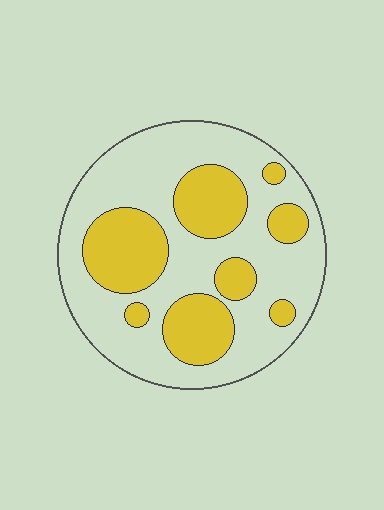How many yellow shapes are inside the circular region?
8.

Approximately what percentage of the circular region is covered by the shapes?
Approximately 35%.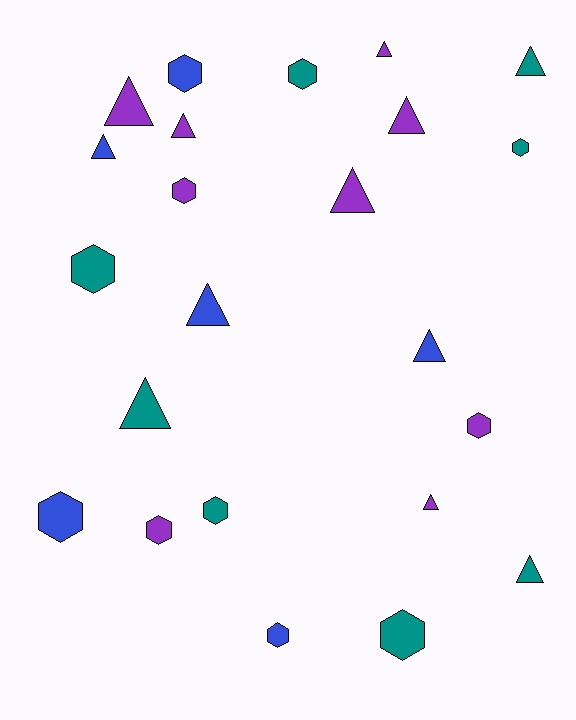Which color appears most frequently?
Purple, with 9 objects.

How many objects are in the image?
There are 23 objects.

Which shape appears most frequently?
Triangle, with 12 objects.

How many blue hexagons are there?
There are 3 blue hexagons.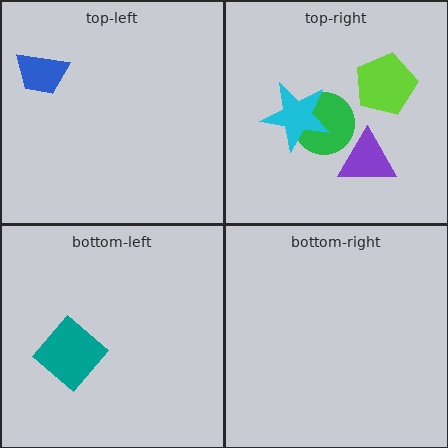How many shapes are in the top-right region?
4.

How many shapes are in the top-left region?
1.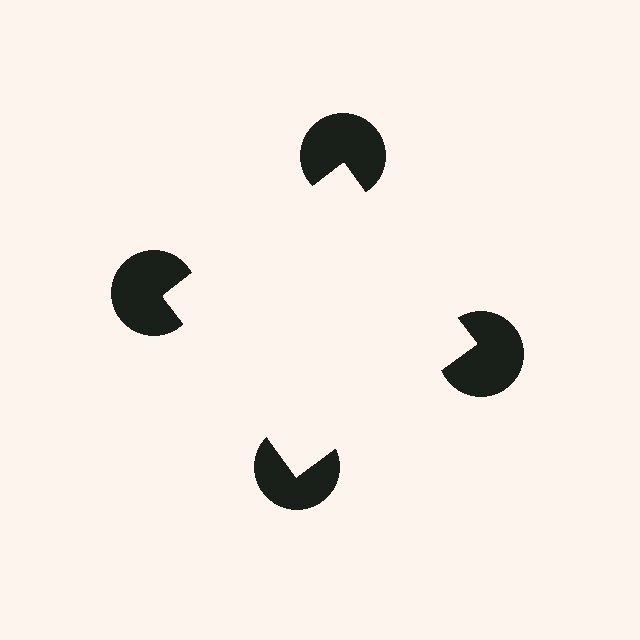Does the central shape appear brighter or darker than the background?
It typically appears slightly brighter than the background, even though no actual brightness change is drawn.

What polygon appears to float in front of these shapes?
An illusory square — its edges are inferred from the aligned wedge cuts in the pac-man discs, not physically drawn.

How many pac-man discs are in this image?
There are 4 — one at each vertex of the illusory square.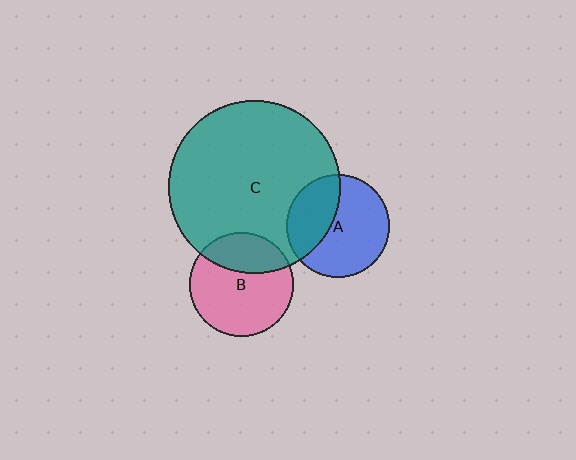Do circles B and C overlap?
Yes.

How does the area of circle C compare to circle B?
Approximately 2.7 times.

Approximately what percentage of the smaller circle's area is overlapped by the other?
Approximately 30%.